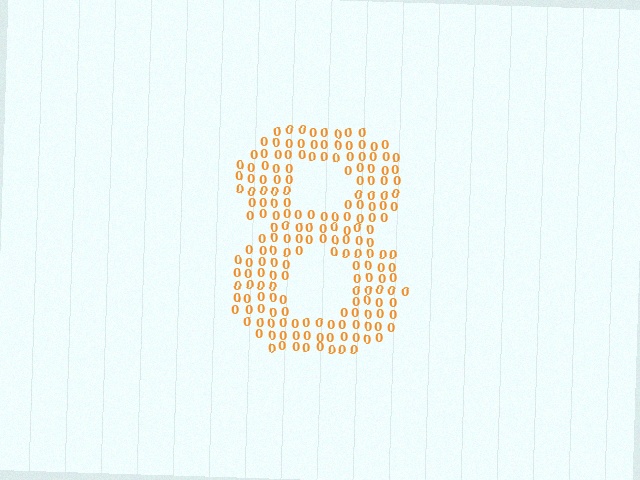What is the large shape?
The large shape is the digit 8.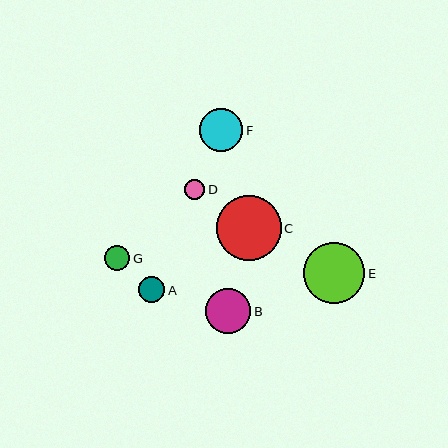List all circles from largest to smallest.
From largest to smallest: C, E, B, F, A, G, D.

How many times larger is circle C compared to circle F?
Circle C is approximately 1.5 times the size of circle F.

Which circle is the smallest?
Circle D is the smallest with a size of approximately 20 pixels.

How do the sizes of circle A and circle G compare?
Circle A and circle G are approximately the same size.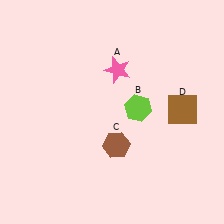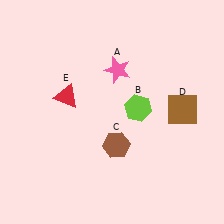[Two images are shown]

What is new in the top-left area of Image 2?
A red triangle (E) was added in the top-left area of Image 2.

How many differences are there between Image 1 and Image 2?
There is 1 difference between the two images.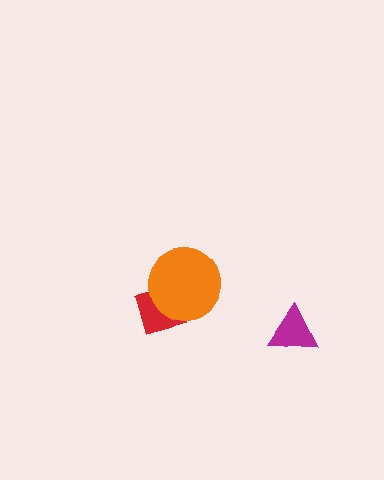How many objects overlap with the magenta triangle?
0 objects overlap with the magenta triangle.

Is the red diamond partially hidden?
Yes, it is partially covered by another shape.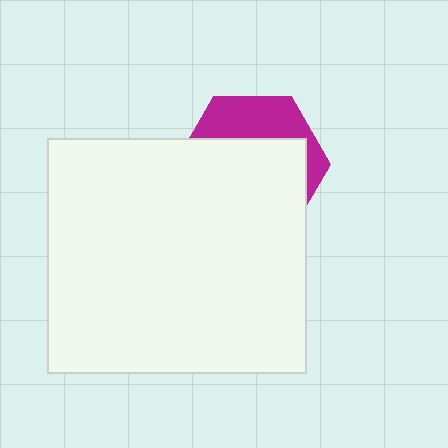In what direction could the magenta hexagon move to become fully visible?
The magenta hexagon could move up. That would shift it out from behind the white rectangle entirely.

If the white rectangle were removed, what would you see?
You would see the complete magenta hexagon.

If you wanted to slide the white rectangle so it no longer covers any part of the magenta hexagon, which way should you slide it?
Slide it down — that is the most direct way to separate the two shapes.